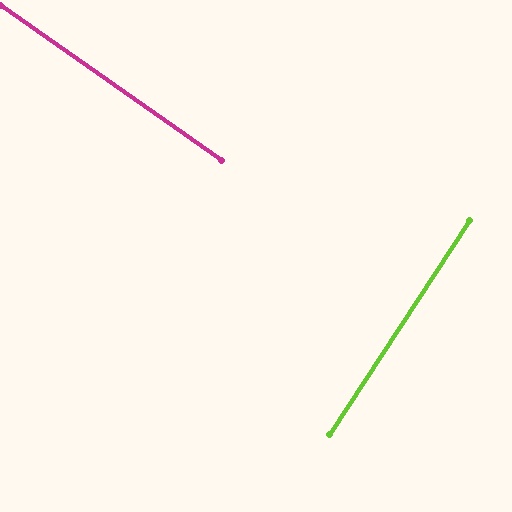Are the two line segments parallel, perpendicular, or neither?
Perpendicular — they meet at approximately 88°.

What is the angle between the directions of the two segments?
Approximately 88 degrees.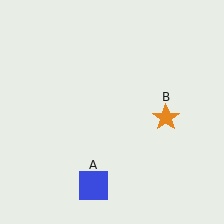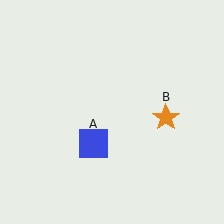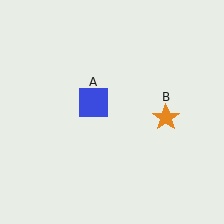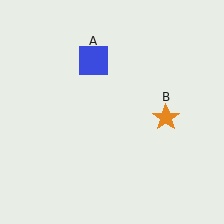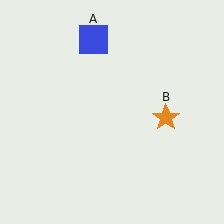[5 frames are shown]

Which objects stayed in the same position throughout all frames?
Orange star (object B) remained stationary.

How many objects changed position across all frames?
1 object changed position: blue square (object A).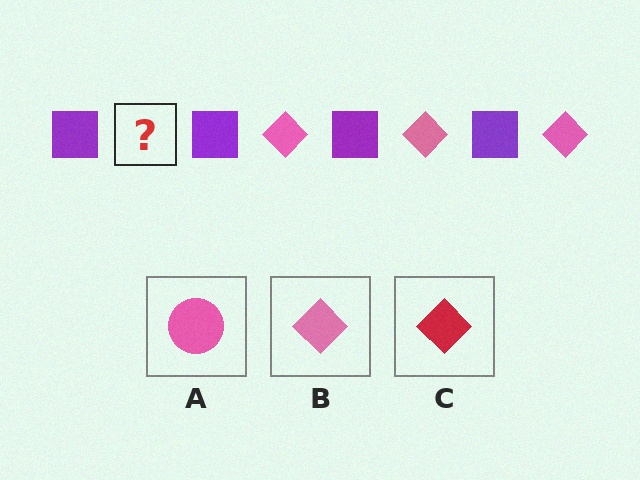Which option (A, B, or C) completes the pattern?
B.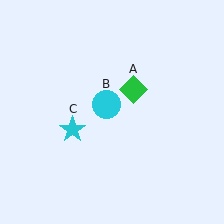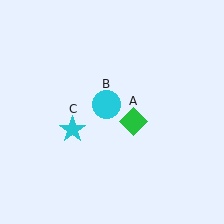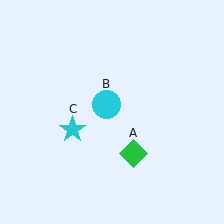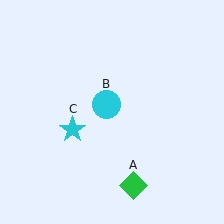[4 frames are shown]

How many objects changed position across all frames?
1 object changed position: green diamond (object A).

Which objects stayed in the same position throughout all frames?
Cyan circle (object B) and cyan star (object C) remained stationary.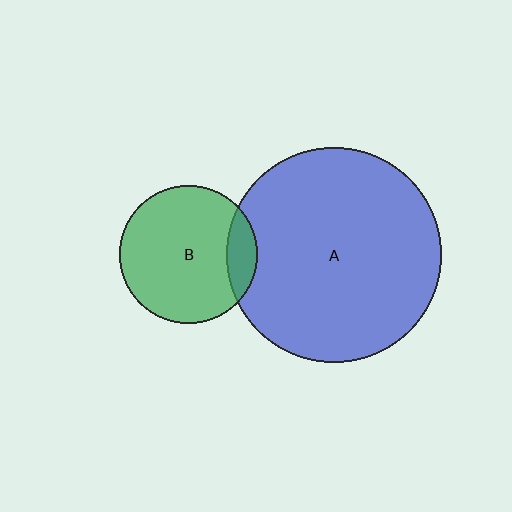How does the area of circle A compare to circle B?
Approximately 2.4 times.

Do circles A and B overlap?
Yes.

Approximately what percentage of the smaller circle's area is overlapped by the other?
Approximately 15%.